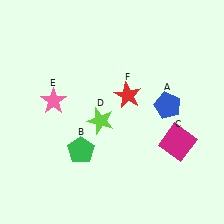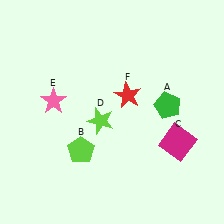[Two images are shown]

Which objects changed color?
A changed from blue to green. B changed from green to lime.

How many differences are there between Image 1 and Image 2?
There are 2 differences between the two images.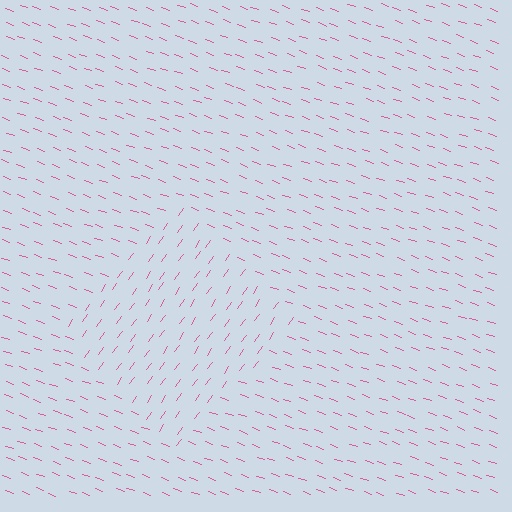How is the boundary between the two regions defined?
The boundary is defined purely by a change in line orientation (approximately 75 degrees difference). All lines are the same color and thickness.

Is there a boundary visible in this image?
Yes, there is a texture boundary formed by a change in line orientation.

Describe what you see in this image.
The image is filled with small pink line segments. A diamond region in the image has lines oriented differently from the surrounding lines, creating a visible texture boundary.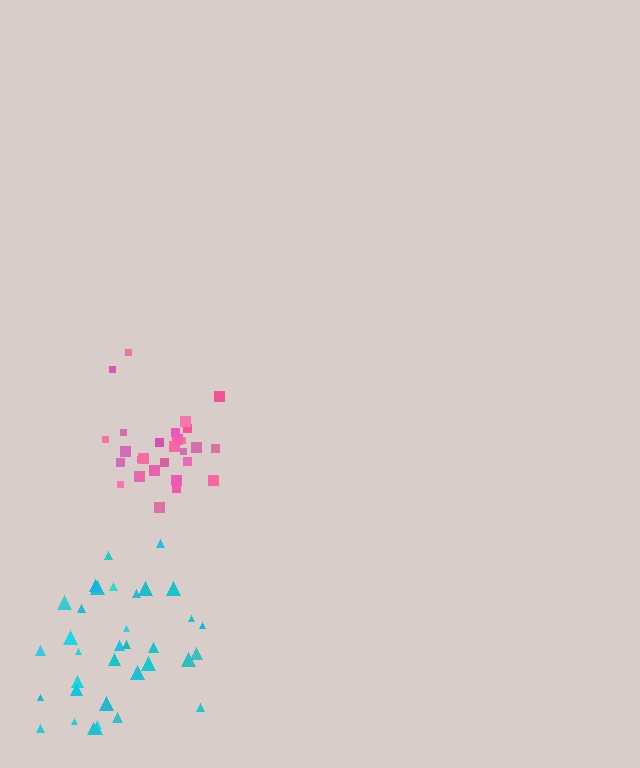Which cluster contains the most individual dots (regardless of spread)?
Cyan (35).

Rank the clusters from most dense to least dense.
pink, cyan.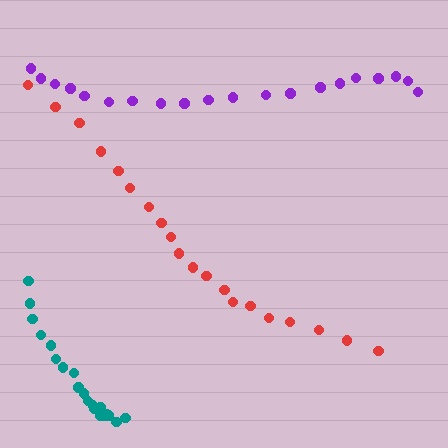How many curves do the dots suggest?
There are 3 distinct paths.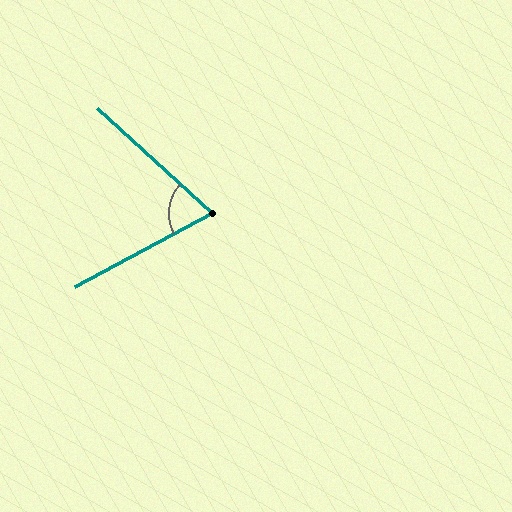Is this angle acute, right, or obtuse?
It is acute.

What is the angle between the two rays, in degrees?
Approximately 71 degrees.